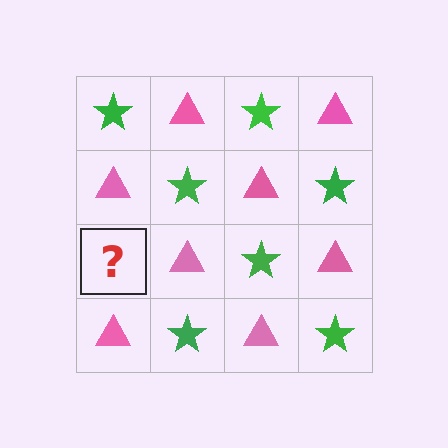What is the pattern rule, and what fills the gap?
The rule is that it alternates green star and pink triangle in a checkerboard pattern. The gap should be filled with a green star.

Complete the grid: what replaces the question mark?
The question mark should be replaced with a green star.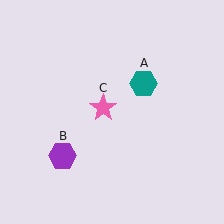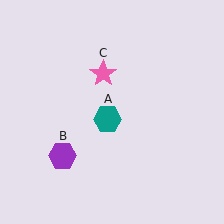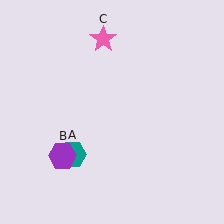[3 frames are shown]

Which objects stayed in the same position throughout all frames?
Purple hexagon (object B) remained stationary.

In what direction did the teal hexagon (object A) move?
The teal hexagon (object A) moved down and to the left.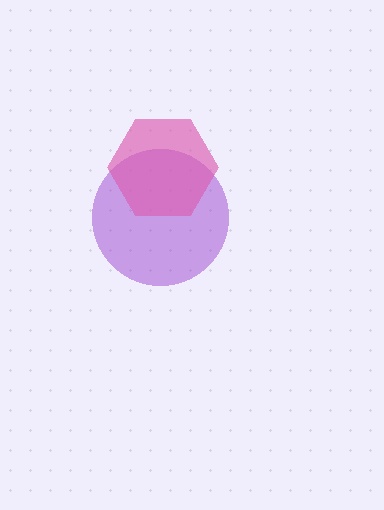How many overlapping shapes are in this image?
There are 2 overlapping shapes in the image.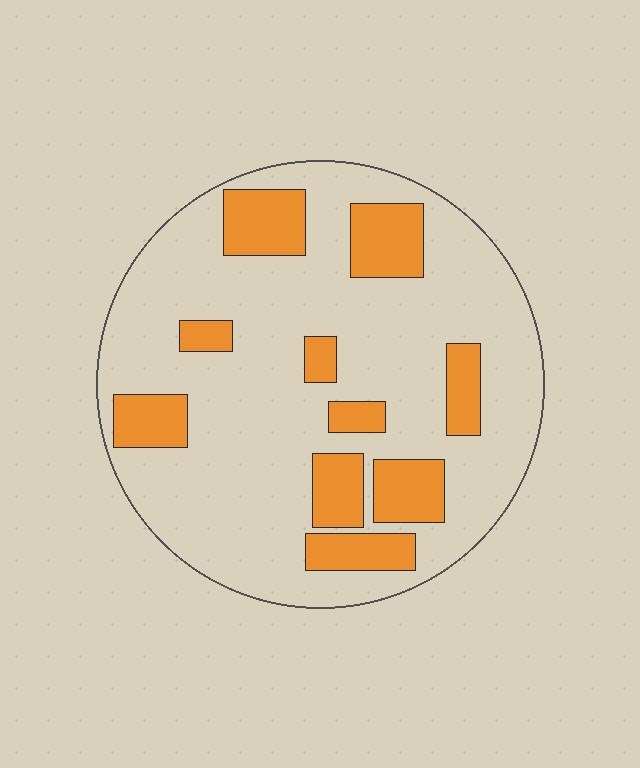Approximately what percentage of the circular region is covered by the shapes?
Approximately 25%.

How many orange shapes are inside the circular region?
10.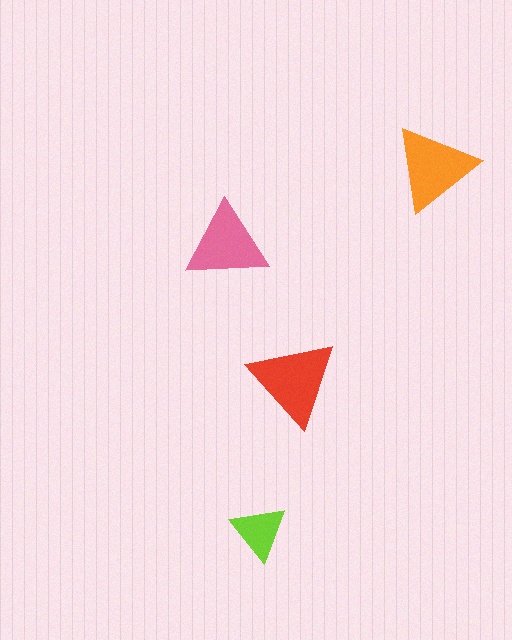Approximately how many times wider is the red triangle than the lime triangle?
About 1.5 times wider.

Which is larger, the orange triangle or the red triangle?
The red one.